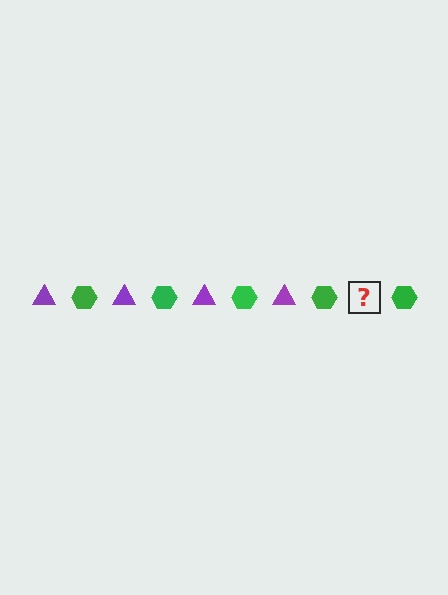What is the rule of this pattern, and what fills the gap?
The rule is that the pattern alternates between purple triangle and green hexagon. The gap should be filled with a purple triangle.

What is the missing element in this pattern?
The missing element is a purple triangle.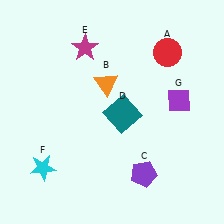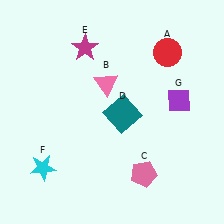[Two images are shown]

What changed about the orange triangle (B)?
In Image 1, B is orange. In Image 2, it changed to pink.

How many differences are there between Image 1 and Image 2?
There are 2 differences between the two images.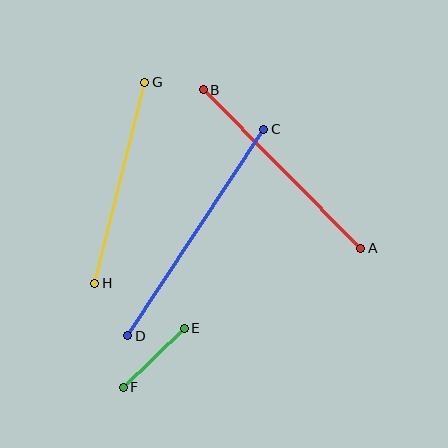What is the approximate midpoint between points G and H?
The midpoint is at approximately (120, 183) pixels.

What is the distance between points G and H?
The distance is approximately 207 pixels.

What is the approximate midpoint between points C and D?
The midpoint is at approximately (196, 232) pixels.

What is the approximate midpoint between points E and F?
The midpoint is at approximately (154, 358) pixels.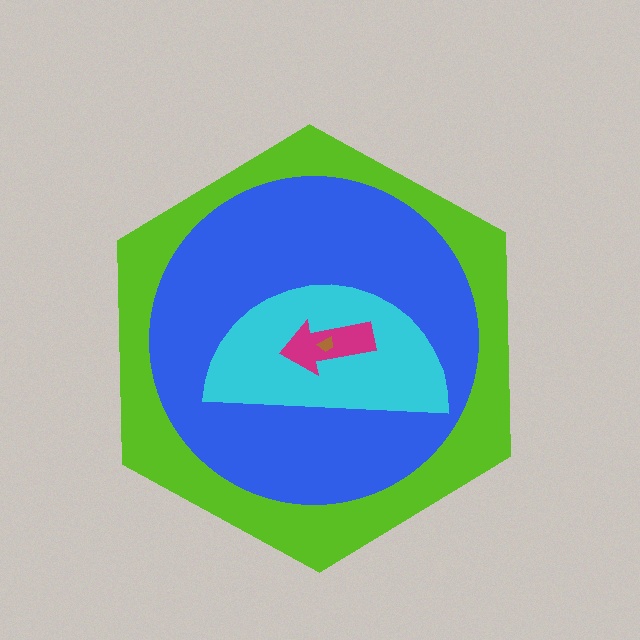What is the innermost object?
The brown trapezoid.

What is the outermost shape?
The lime hexagon.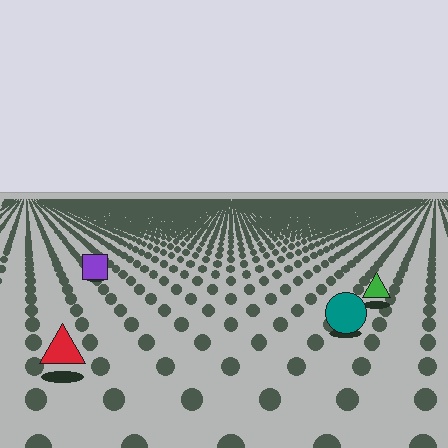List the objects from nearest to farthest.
From nearest to farthest: the red triangle, the teal circle, the green triangle, the purple square.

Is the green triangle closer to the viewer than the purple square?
Yes. The green triangle is closer — you can tell from the texture gradient: the ground texture is coarser near it.